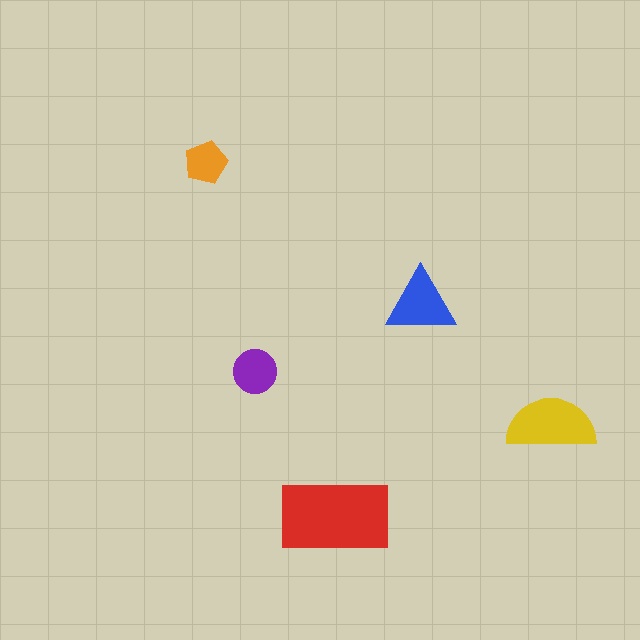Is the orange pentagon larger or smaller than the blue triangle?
Smaller.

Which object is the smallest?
The orange pentagon.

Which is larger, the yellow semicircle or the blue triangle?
The yellow semicircle.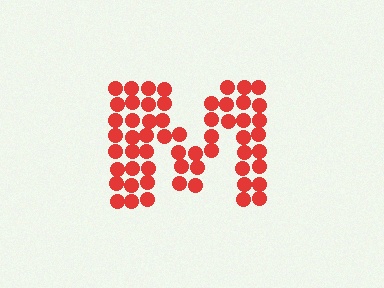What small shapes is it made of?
It is made of small circles.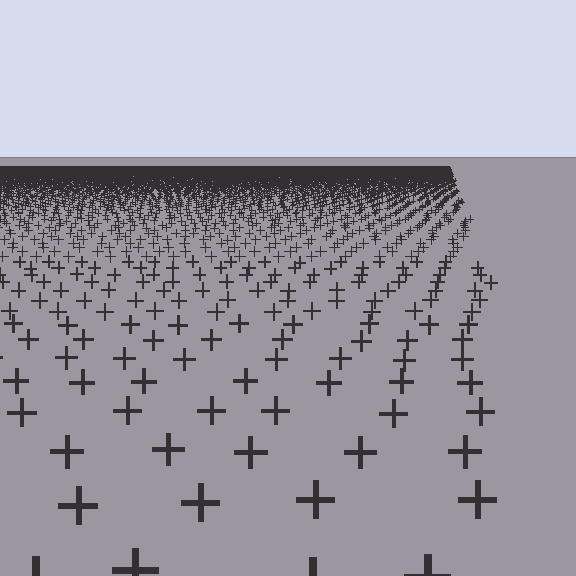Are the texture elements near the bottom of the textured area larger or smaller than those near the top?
Larger. Near the bottom, elements are closer to the viewer and appear at a bigger on-screen size.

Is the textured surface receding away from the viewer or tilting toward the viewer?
The surface is receding away from the viewer. Texture elements get smaller and denser toward the top.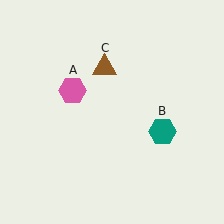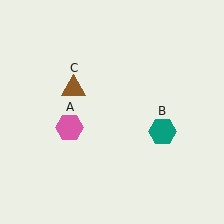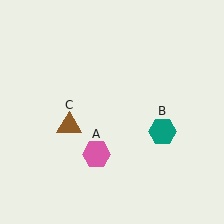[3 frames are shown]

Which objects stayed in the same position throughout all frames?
Teal hexagon (object B) remained stationary.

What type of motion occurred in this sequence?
The pink hexagon (object A), brown triangle (object C) rotated counterclockwise around the center of the scene.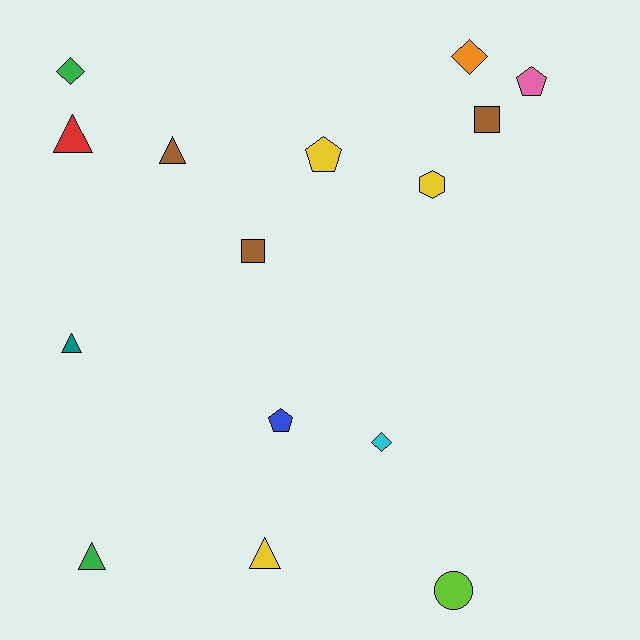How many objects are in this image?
There are 15 objects.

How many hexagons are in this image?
There is 1 hexagon.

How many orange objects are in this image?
There is 1 orange object.